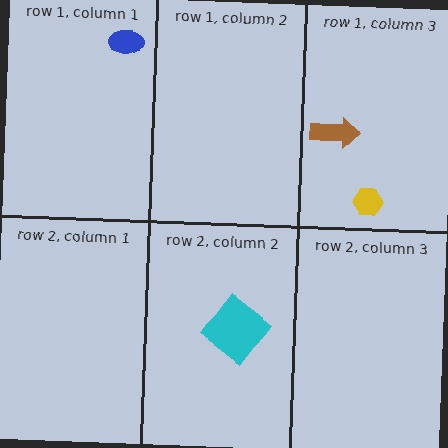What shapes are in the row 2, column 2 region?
The cyan diamond.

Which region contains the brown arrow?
The row 1, column 3 region.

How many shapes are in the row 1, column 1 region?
1.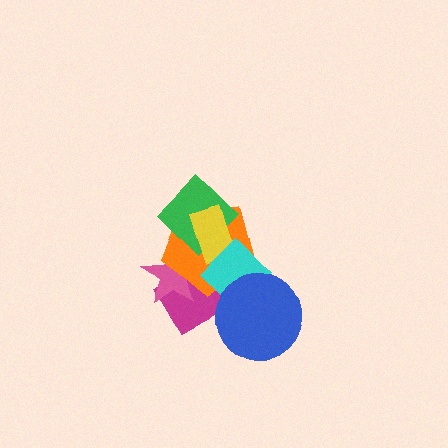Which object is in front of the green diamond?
The yellow rectangle is in front of the green diamond.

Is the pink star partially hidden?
Yes, it is partially covered by another shape.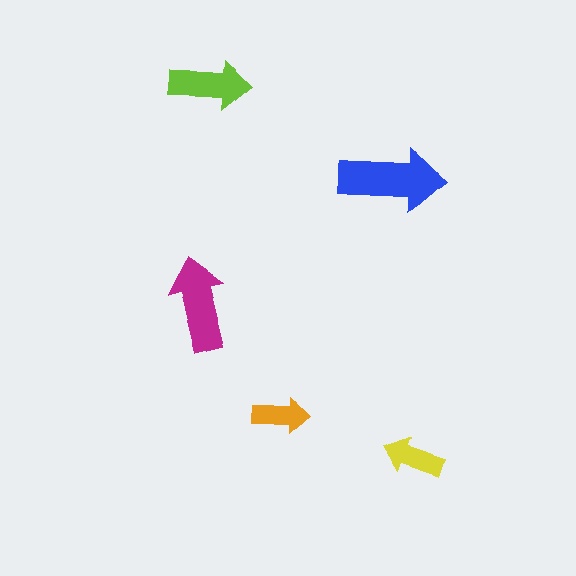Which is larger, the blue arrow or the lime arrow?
The blue one.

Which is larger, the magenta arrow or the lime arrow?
The magenta one.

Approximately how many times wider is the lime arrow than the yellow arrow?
About 1.5 times wider.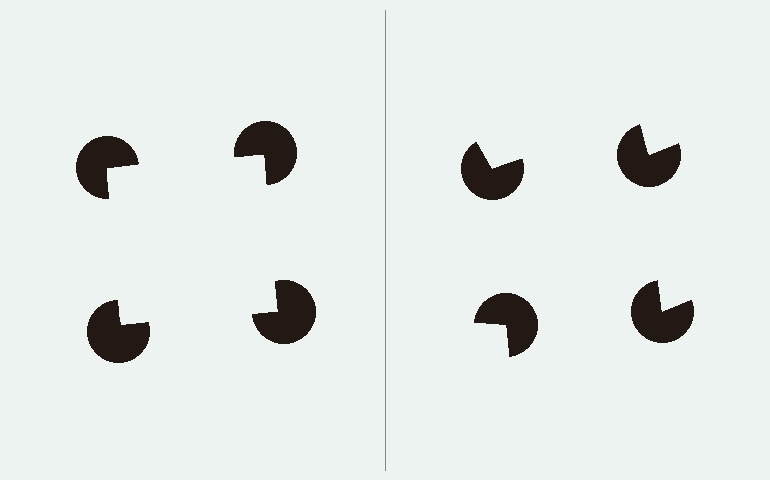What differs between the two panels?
The pac-man discs are positioned identically on both sides; only the wedge orientations differ. On the left they align to a square; on the right they are misaligned.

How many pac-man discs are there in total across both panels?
8 — 4 on each side.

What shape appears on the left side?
An illusory square.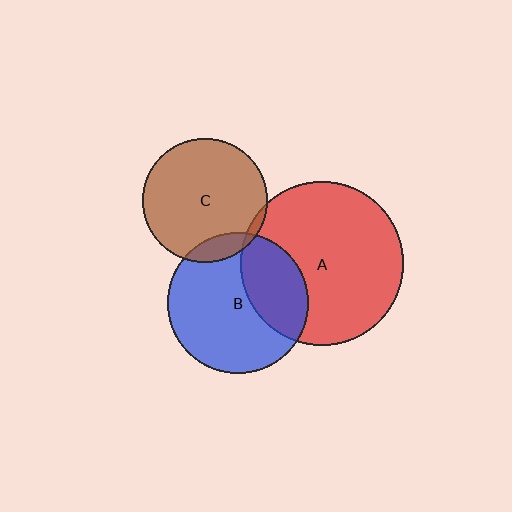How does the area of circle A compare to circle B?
Approximately 1.4 times.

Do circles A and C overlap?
Yes.